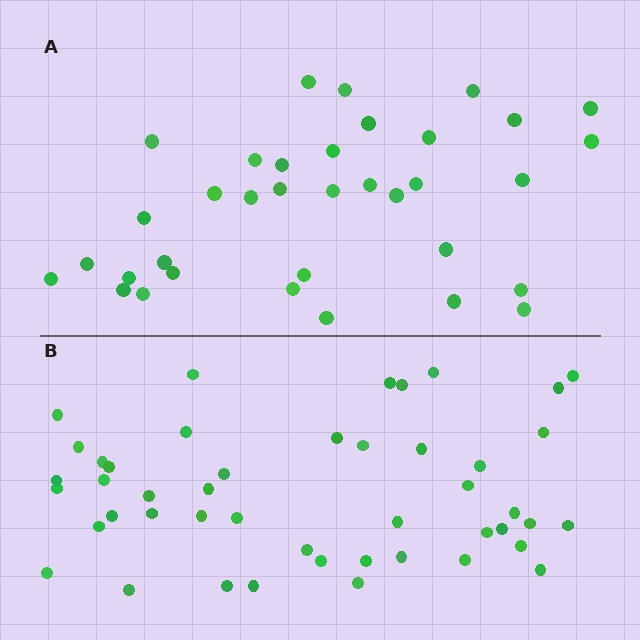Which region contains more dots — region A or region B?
Region B (the bottom region) has more dots.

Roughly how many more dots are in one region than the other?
Region B has roughly 12 or so more dots than region A.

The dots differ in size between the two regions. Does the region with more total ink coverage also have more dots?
No. Region A has more total ink coverage because its dots are larger, but region B actually contains more individual dots. Total area can be misleading — the number of items is what matters here.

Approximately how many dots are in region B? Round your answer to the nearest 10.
About 50 dots. (The exact count is 46, which rounds to 50.)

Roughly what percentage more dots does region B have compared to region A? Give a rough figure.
About 30% more.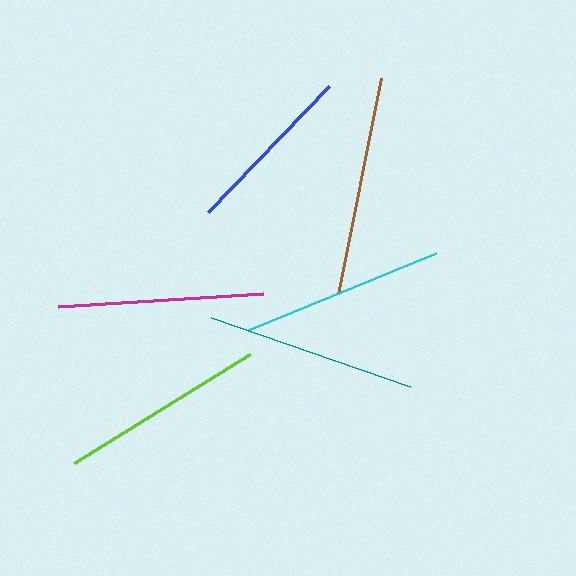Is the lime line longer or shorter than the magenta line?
The lime line is longer than the magenta line.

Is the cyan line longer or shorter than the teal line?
The teal line is longer than the cyan line.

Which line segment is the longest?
The brown line is the longest at approximately 220 pixels.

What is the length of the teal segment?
The teal segment is approximately 211 pixels long.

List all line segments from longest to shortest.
From longest to shortest: brown, teal, lime, magenta, cyan, blue.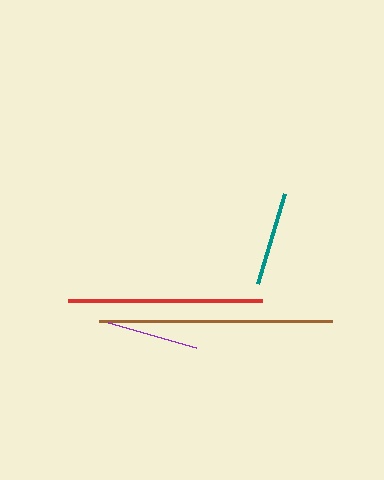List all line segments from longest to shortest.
From longest to shortest: brown, red, teal, purple.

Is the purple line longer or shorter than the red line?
The red line is longer than the purple line.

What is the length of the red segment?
The red segment is approximately 194 pixels long.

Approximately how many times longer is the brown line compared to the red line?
The brown line is approximately 1.2 times the length of the red line.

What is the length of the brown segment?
The brown segment is approximately 233 pixels long.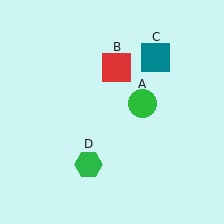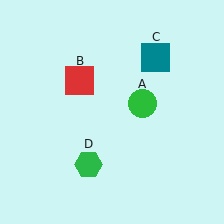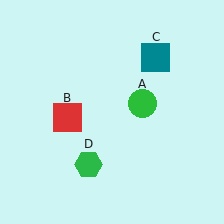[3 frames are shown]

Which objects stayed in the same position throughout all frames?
Green circle (object A) and teal square (object C) and green hexagon (object D) remained stationary.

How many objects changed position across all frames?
1 object changed position: red square (object B).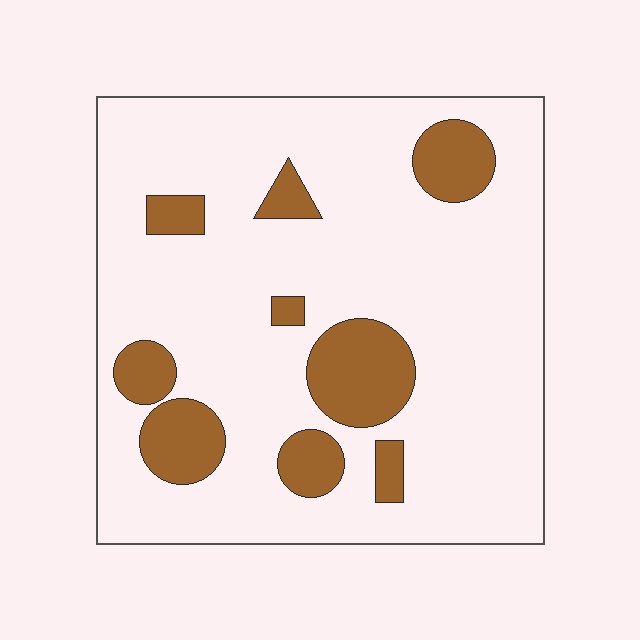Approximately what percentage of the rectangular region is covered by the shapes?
Approximately 20%.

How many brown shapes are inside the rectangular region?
9.